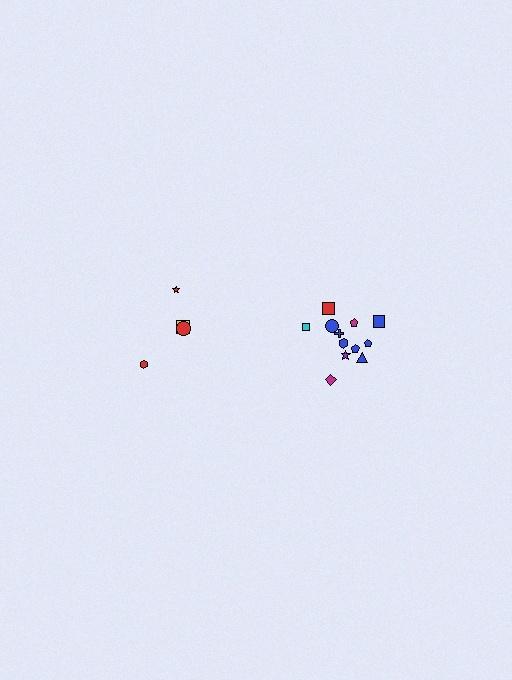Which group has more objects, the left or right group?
The right group.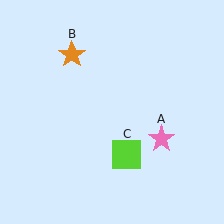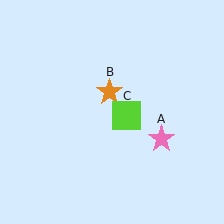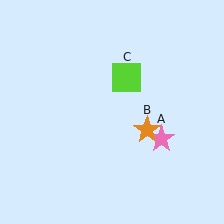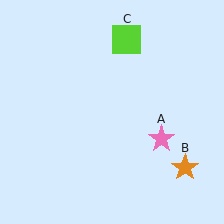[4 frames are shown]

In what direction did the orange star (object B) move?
The orange star (object B) moved down and to the right.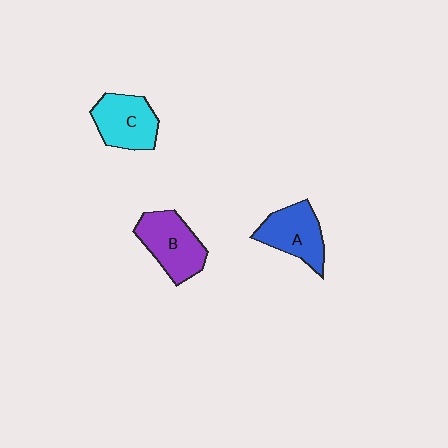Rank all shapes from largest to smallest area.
From largest to smallest: B (purple), C (cyan), A (blue).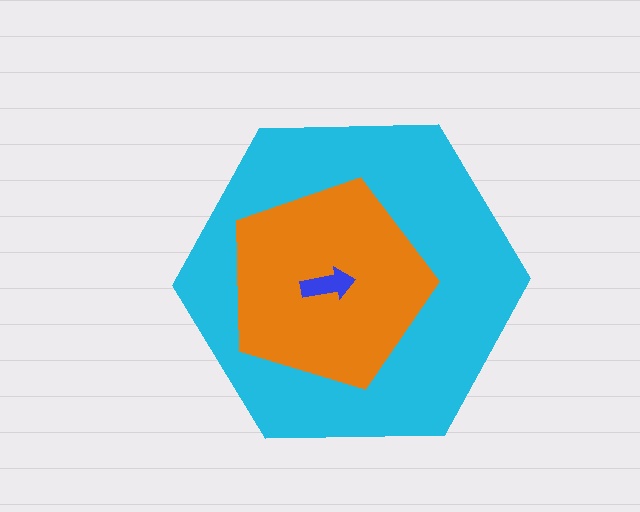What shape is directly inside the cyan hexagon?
The orange pentagon.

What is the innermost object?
The blue arrow.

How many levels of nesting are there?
3.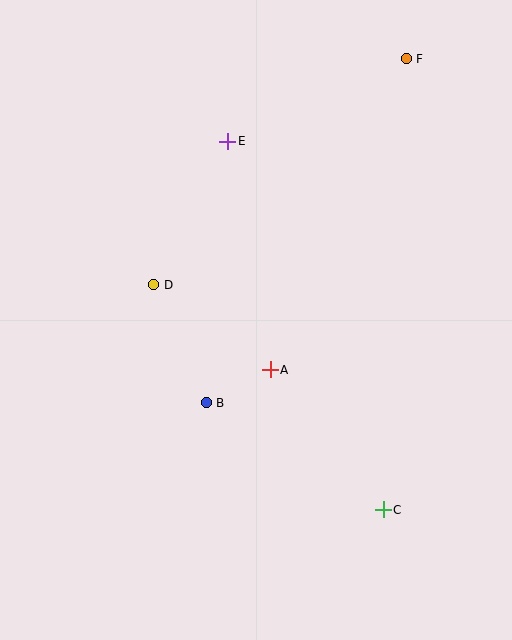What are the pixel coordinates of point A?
Point A is at (270, 370).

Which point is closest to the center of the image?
Point A at (270, 370) is closest to the center.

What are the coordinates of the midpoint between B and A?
The midpoint between B and A is at (238, 386).